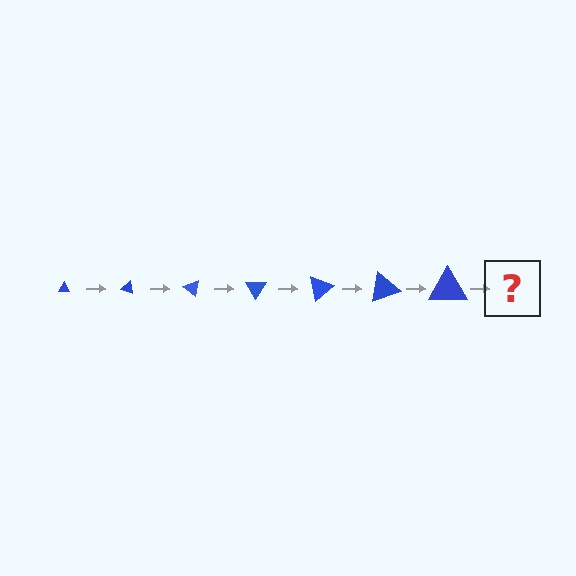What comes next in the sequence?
The next element should be a triangle, larger than the previous one and rotated 140 degrees from the start.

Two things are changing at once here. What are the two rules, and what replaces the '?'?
The two rules are that the triangle grows larger each step and it rotates 20 degrees each step. The '?' should be a triangle, larger than the previous one and rotated 140 degrees from the start.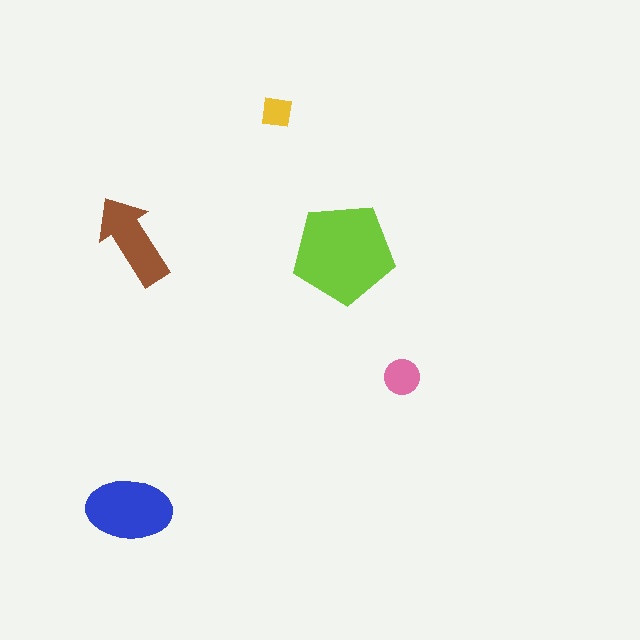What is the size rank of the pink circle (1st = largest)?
4th.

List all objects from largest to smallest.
The lime pentagon, the blue ellipse, the brown arrow, the pink circle, the yellow square.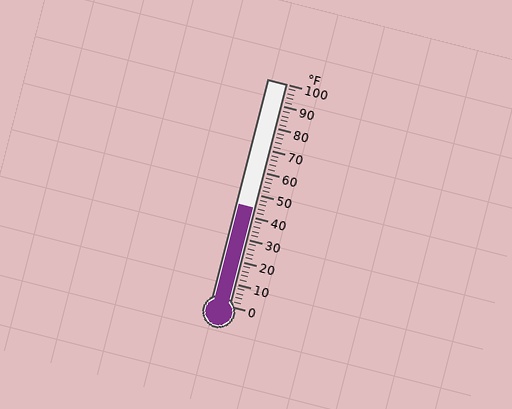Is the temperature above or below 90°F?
The temperature is below 90°F.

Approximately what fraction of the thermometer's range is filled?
The thermometer is filled to approximately 45% of its range.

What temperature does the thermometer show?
The thermometer shows approximately 44°F.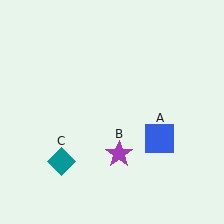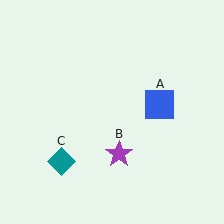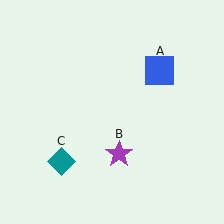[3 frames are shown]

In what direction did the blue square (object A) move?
The blue square (object A) moved up.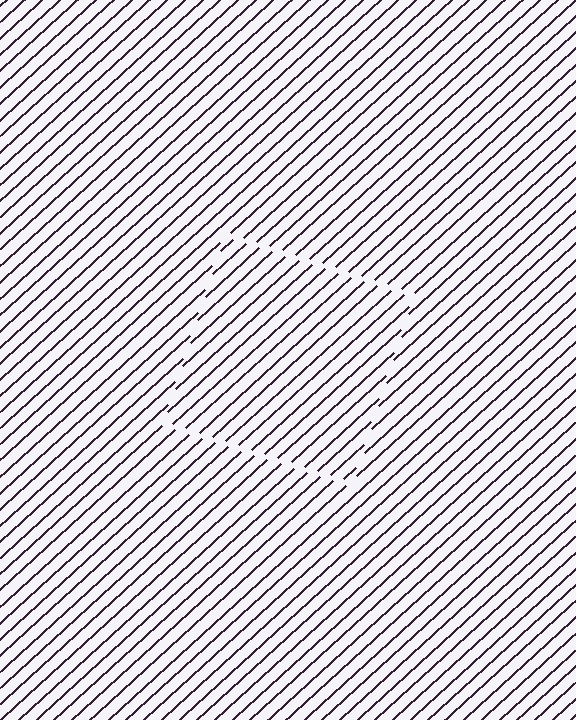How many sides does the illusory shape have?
4 sides — the line-ends trace a square.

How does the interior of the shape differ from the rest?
The interior of the shape contains the same grating, shifted by half a period — the contour is defined by the phase discontinuity where line-ends from the inner and outer gratings abut.